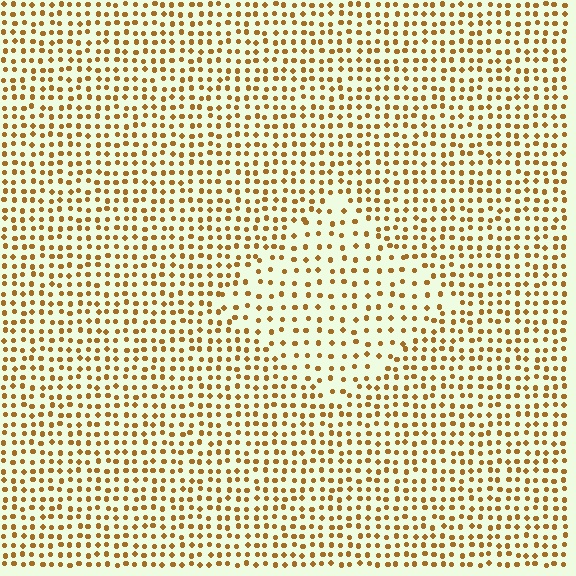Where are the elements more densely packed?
The elements are more densely packed outside the diamond boundary.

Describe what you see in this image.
The image contains small brown elements arranged at two different densities. A diamond-shaped region is visible where the elements are less densely packed than the surrounding area.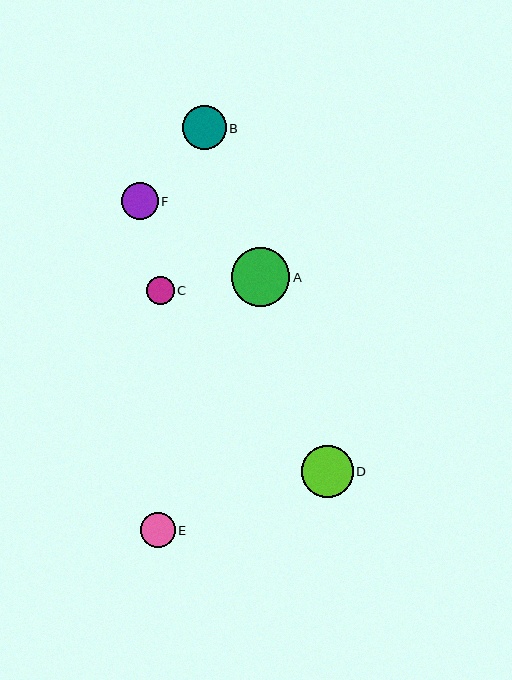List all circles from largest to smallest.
From largest to smallest: A, D, B, F, E, C.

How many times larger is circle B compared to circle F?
Circle B is approximately 1.2 times the size of circle F.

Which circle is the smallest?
Circle C is the smallest with a size of approximately 28 pixels.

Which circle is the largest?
Circle A is the largest with a size of approximately 59 pixels.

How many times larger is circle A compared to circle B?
Circle A is approximately 1.3 times the size of circle B.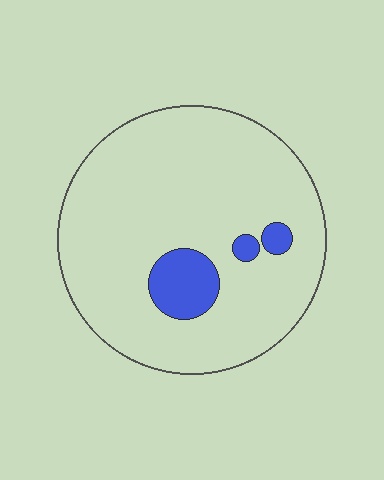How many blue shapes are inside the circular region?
3.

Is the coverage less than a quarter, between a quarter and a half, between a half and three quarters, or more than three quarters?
Less than a quarter.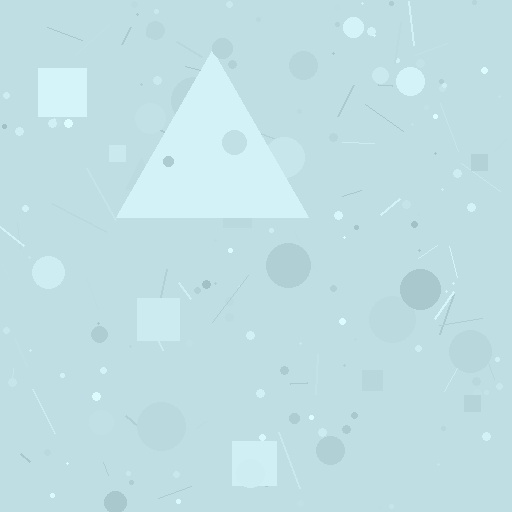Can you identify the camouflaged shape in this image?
The camouflaged shape is a triangle.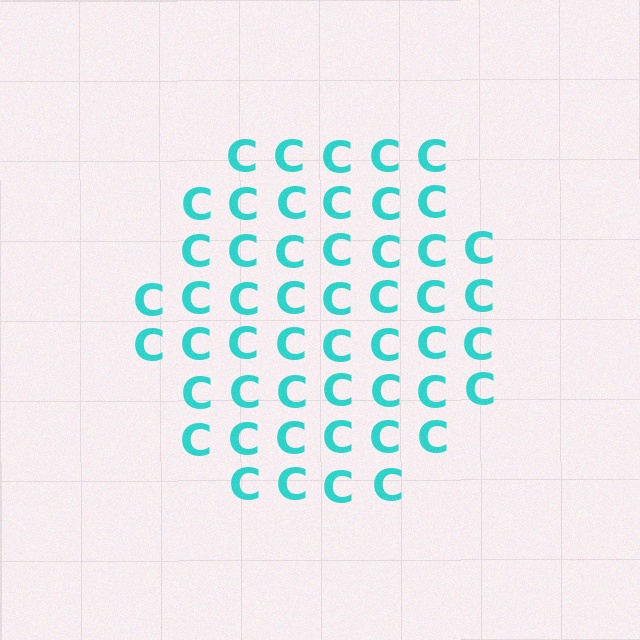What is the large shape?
The large shape is a hexagon.